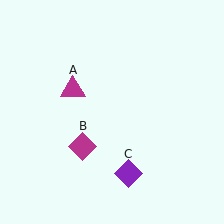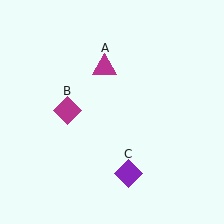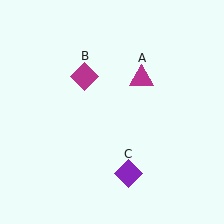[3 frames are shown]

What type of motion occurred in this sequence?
The magenta triangle (object A), magenta diamond (object B) rotated clockwise around the center of the scene.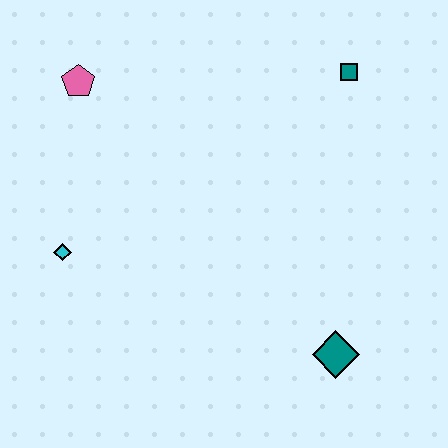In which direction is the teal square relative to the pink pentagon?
The teal square is to the right of the pink pentagon.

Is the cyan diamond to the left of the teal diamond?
Yes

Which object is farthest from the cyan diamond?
The teal square is farthest from the cyan diamond.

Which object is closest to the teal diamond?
The teal square is closest to the teal diamond.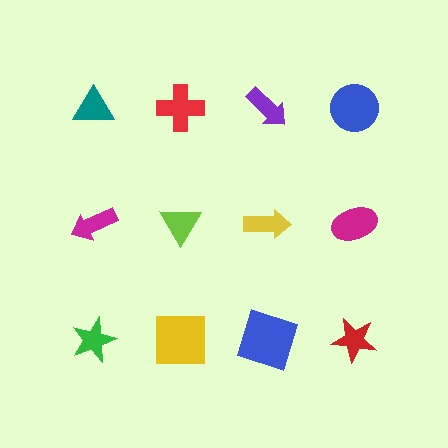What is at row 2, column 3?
A yellow arrow.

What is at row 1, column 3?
A purple arrow.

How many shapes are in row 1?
4 shapes.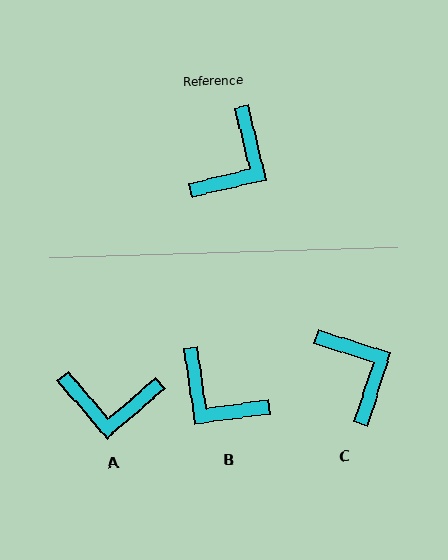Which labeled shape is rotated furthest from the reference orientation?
B, about 95 degrees away.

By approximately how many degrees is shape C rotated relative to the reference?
Approximately 59 degrees counter-clockwise.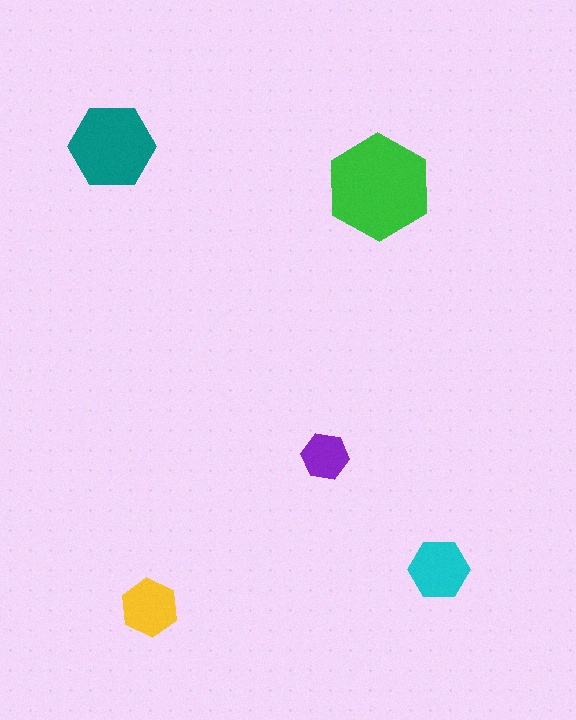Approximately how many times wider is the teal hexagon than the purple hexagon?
About 2 times wider.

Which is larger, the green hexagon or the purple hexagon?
The green one.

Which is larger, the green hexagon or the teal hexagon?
The green one.